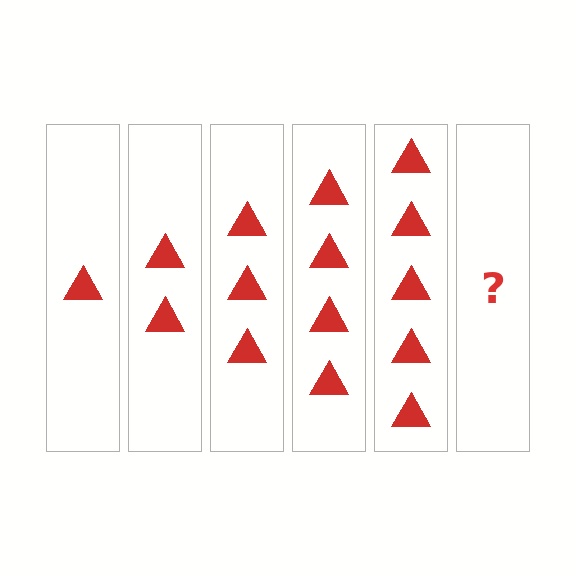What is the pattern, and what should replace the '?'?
The pattern is that each step adds one more triangle. The '?' should be 6 triangles.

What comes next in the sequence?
The next element should be 6 triangles.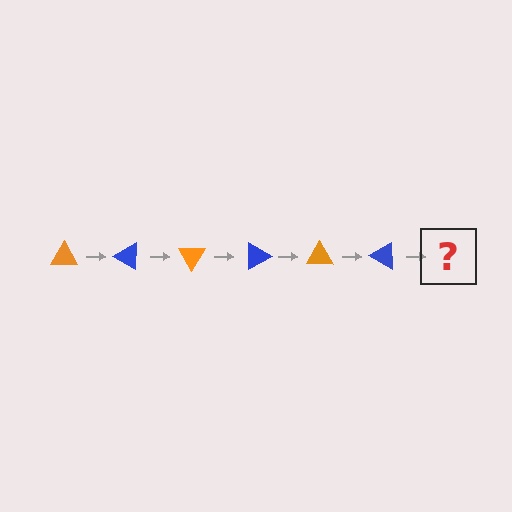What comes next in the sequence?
The next element should be an orange triangle, rotated 180 degrees from the start.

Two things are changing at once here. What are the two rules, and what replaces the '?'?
The two rules are that it rotates 30 degrees each step and the color cycles through orange and blue. The '?' should be an orange triangle, rotated 180 degrees from the start.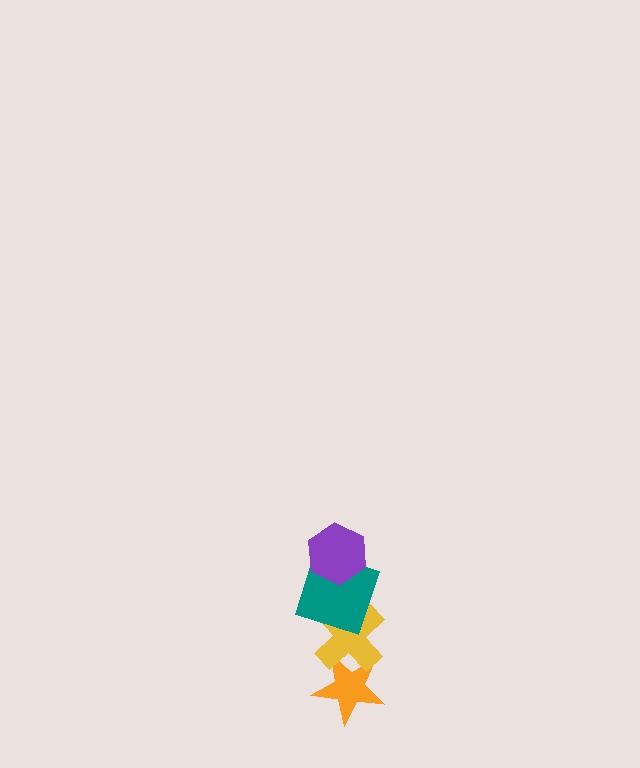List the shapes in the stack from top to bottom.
From top to bottom: the purple hexagon, the teal square, the yellow cross, the orange star.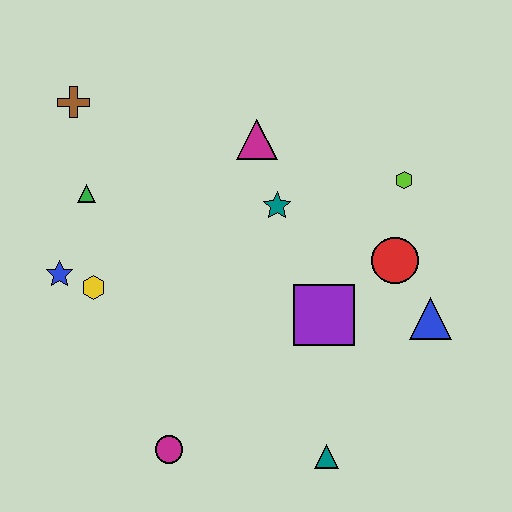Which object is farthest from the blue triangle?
The brown cross is farthest from the blue triangle.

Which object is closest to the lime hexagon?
The red circle is closest to the lime hexagon.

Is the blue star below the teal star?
Yes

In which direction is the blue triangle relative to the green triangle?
The blue triangle is to the right of the green triangle.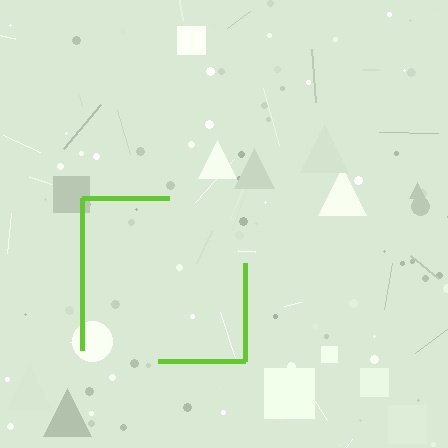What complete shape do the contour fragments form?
The contour fragments form a square.